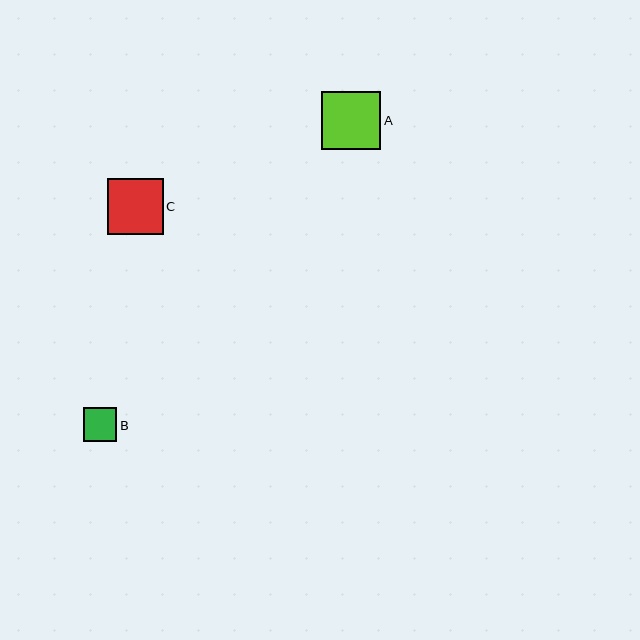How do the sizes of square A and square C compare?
Square A and square C are approximately the same size.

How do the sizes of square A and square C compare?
Square A and square C are approximately the same size.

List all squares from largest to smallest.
From largest to smallest: A, C, B.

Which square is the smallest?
Square B is the smallest with a size of approximately 33 pixels.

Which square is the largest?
Square A is the largest with a size of approximately 59 pixels.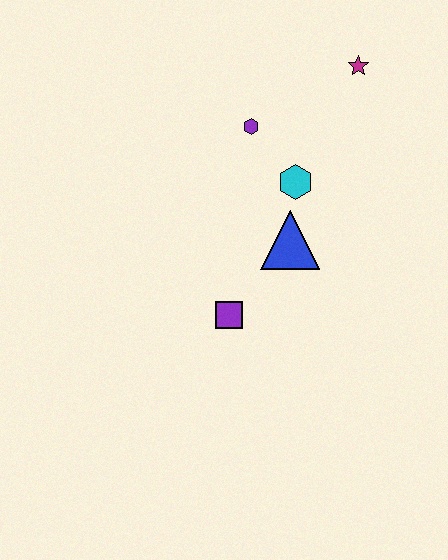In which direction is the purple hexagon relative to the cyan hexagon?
The purple hexagon is above the cyan hexagon.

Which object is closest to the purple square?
The blue triangle is closest to the purple square.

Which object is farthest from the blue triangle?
The magenta star is farthest from the blue triangle.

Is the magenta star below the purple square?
No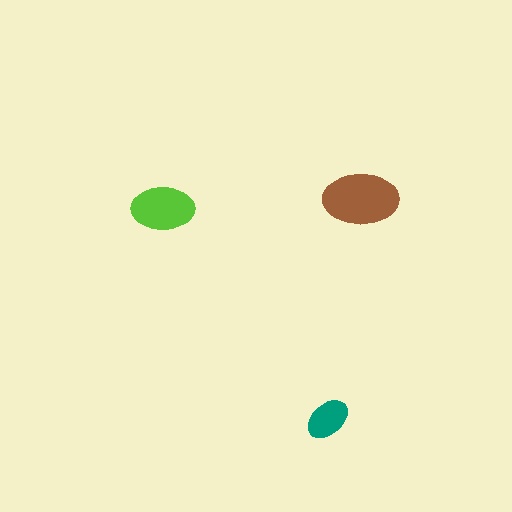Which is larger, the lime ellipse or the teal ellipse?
The lime one.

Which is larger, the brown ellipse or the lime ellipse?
The brown one.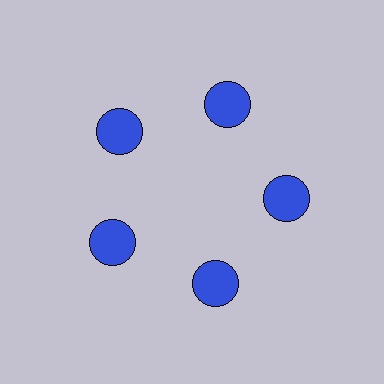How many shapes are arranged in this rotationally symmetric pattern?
There are 5 shapes, arranged in 5 groups of 1.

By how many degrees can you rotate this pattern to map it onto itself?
The pattern maps onto itself every 72 degrees of rotation.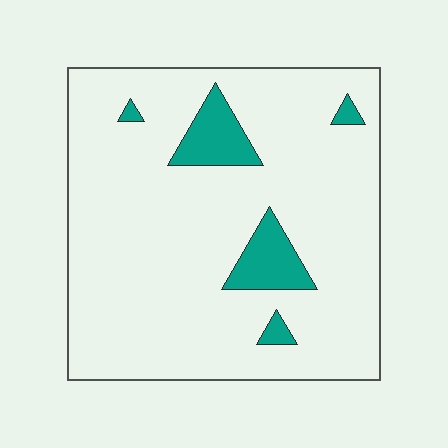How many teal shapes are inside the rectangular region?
5.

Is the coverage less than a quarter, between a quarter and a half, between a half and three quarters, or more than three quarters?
Less than a quarter.